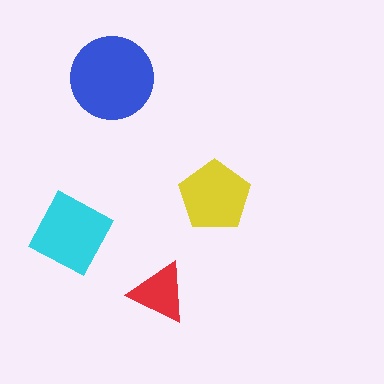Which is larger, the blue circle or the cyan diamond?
The blue circle.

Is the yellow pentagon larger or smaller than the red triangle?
Larger.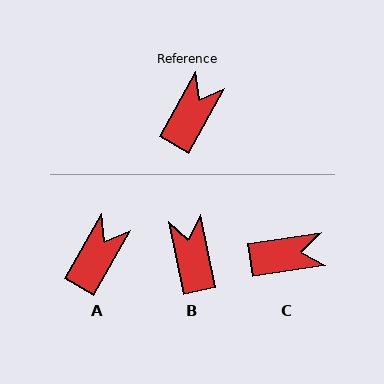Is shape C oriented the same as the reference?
No, it is off by about 52 degrees.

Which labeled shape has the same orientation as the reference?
A.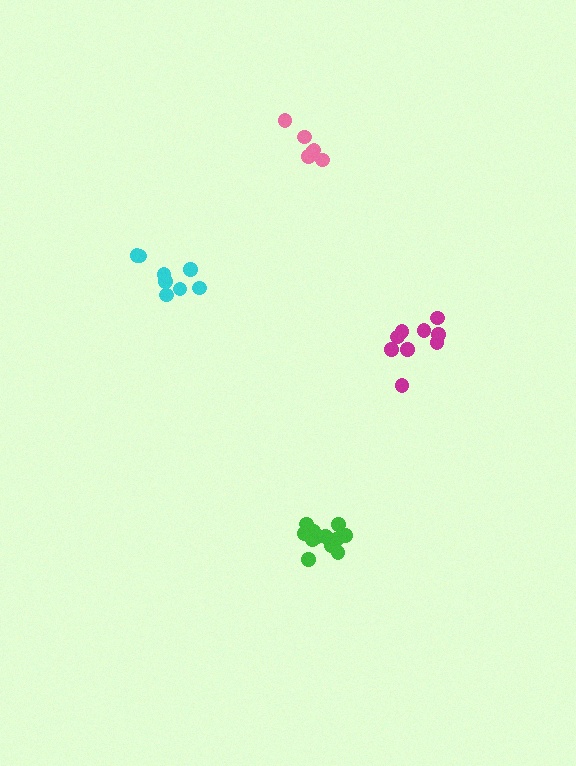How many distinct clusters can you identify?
There are 4 distinct clusters.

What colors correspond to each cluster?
The clusters are colored: magenta, green, pink, cyan.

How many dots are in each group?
Group 1: 9 dots, Group 2: 12 dots, Group 3: 6 dots, Group 4: 8 dots (35 total).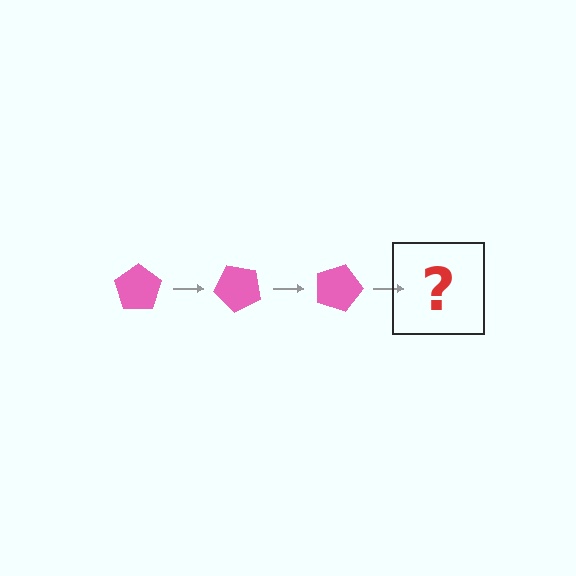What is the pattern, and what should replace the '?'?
The pattern is that the pentagon rotates 45 degrees each step. The '?' should be a pink pentagon rotated 135 degrees.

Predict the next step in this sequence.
The next step is a pink pentagon rotated 135 degrees.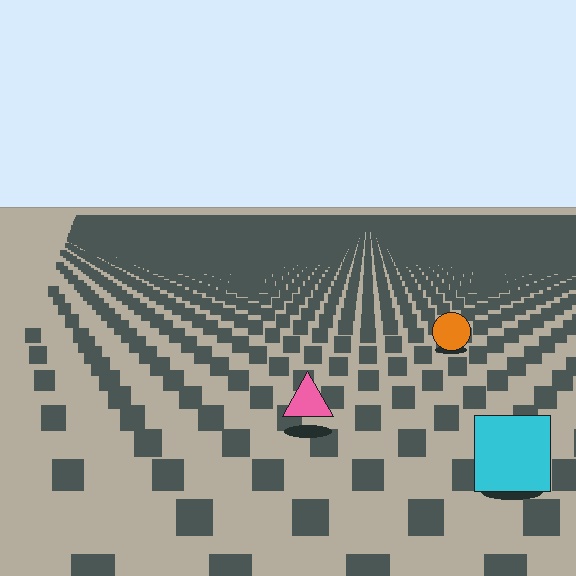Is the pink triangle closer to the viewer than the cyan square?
No. The cyan square is closer — you can tell from the texture gradient: the ground texture is coarser near it.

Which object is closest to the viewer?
The cyan square is closest. The texture marks near it are larger and more spread out.